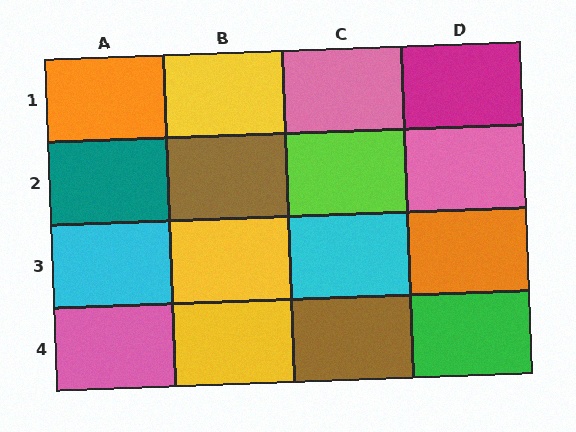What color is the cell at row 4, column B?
Yellow.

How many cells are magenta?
1 cell is magenta.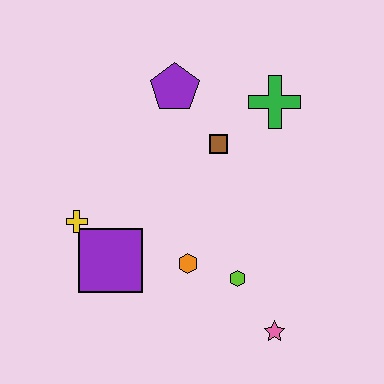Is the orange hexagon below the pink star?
No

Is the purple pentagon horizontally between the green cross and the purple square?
Yes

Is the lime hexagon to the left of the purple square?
No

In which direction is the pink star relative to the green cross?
The pink star is below the green cross.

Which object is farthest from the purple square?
The green cross is farthest from the purple square.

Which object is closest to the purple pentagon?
The brown square is closest to the purple pentagon.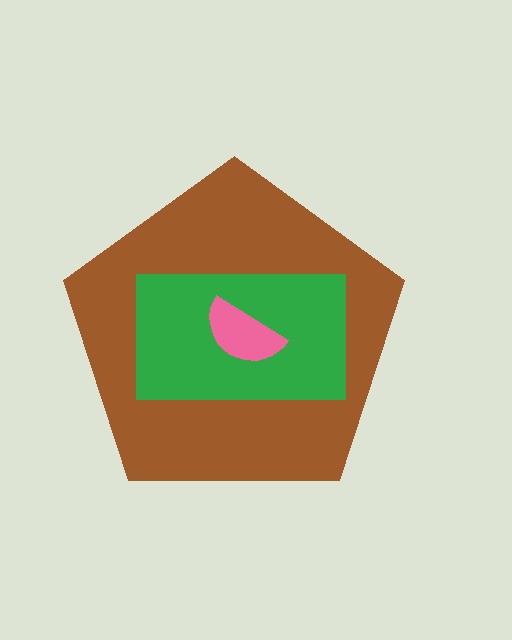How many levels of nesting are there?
3.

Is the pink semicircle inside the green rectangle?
Yes.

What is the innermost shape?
The pink semicircle.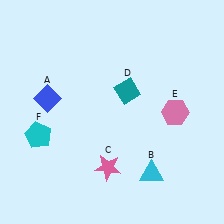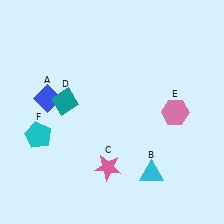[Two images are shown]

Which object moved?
The teal diamond (D) moved left.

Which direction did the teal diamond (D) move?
The teal diamond (D) moved left.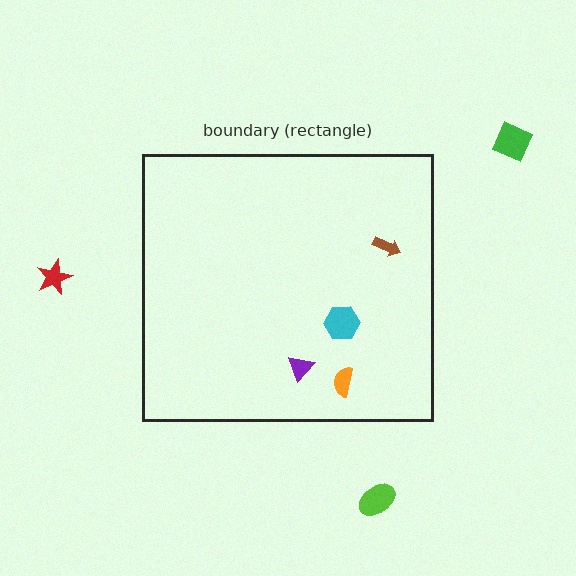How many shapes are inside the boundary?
4 inside, 3 outside.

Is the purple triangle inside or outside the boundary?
Inside.